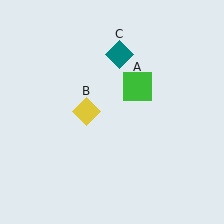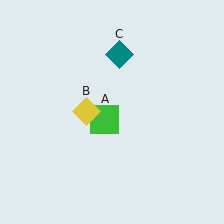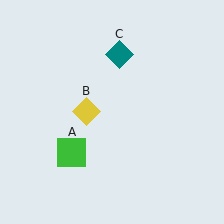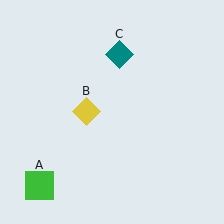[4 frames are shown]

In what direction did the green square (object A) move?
The green square (object A) moved down and to the left.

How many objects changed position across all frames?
1 object changed position: green square (object A).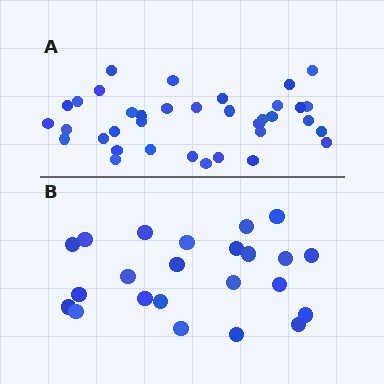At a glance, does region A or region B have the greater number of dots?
Region A (the top region) has more dots.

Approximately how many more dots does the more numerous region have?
Region A has approximately 15 more dots than region B.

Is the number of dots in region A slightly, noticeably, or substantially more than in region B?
Region A has substantially more. The ratio is roughly 1.6 to 1.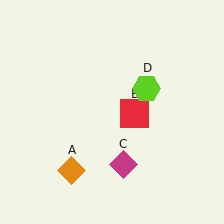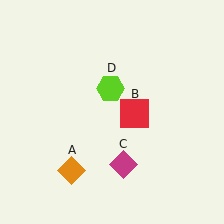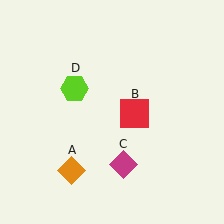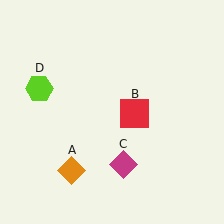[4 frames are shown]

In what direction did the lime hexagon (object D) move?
The lime hexagon (object D) moved left.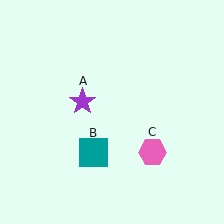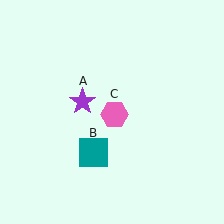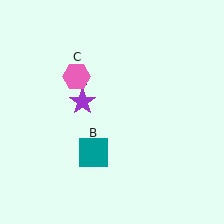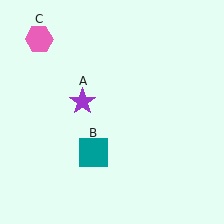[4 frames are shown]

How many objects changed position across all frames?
1 object changed position: pink hexagon (object C).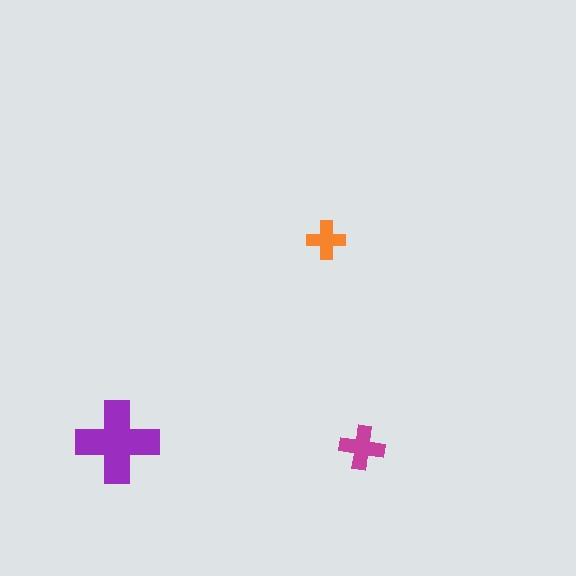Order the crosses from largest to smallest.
the purple one, the magenta one, the orange one.